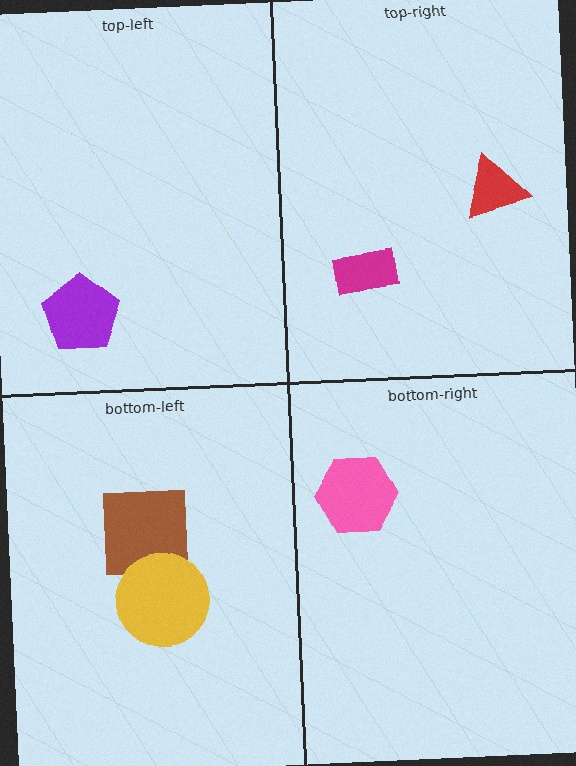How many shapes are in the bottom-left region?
2.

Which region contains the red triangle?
The top-right region.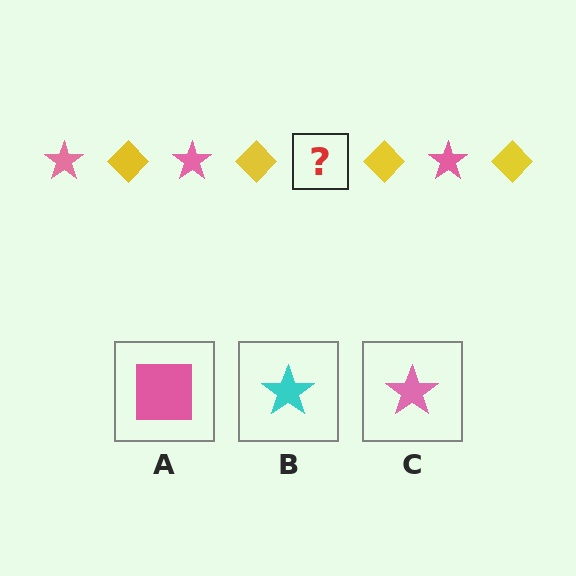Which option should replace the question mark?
Option C.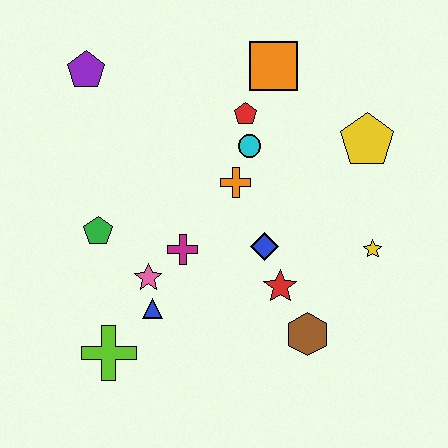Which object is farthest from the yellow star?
The purple pentagon is farthest from the yellow star.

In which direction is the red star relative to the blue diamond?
The red star is below the blue diamond.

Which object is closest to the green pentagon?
The pink star is closest to the green pentagon.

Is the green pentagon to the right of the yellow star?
No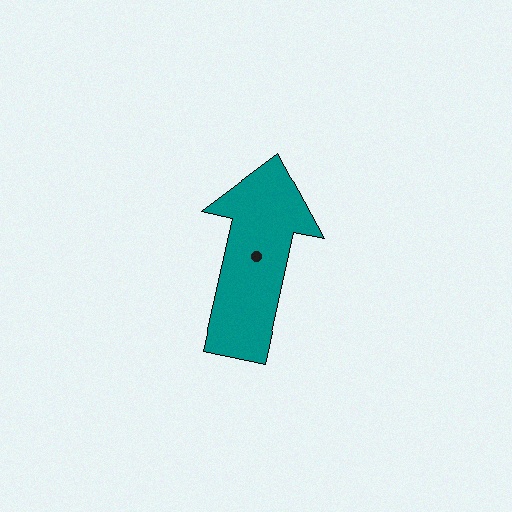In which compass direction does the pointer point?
North.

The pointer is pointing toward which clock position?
Roughly 12 o'clock.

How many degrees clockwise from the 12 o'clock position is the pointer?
Approximately 12 degrees.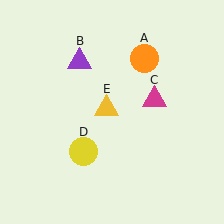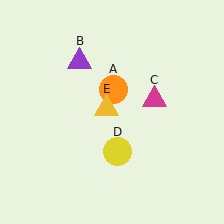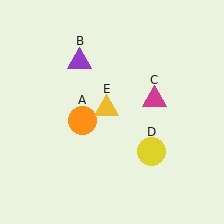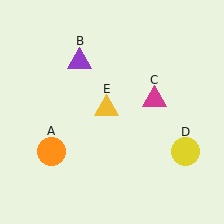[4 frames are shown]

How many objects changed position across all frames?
2 objects changed position: orange circle (object A), yellow circle (object D).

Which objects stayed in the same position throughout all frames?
Purple triangle (object B) and magenta triangle (object C) and yellow triangle (object E) remained stationary.